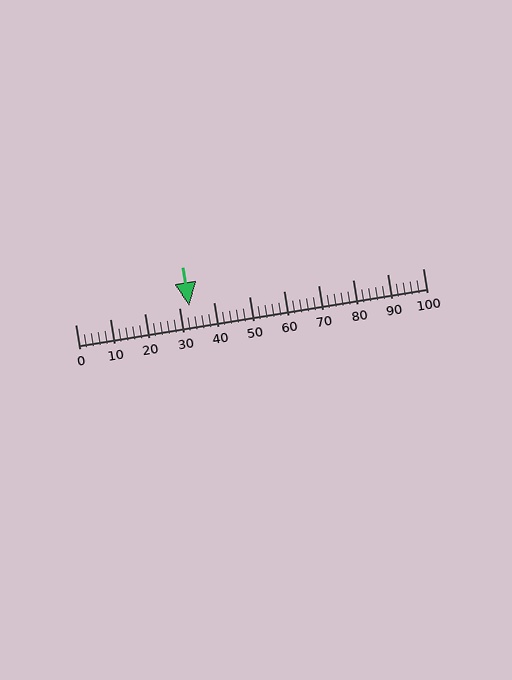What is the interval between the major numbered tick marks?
The major tick marks are spaced 10 units apart.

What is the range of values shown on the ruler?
The ruler shows values from 0 to 100.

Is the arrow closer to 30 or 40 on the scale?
The arrow is closer to 30.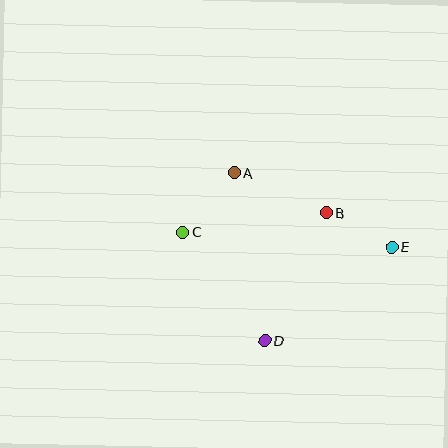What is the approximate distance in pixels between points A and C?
The distance between A and C is approximately 79 pixels.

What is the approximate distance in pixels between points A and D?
The distance between A and D is approximately 170 pixels.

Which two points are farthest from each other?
Points C and E are farthest from each other.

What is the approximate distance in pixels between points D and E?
The distance between D and E is approximately 158 pixels.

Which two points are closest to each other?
Points B and E are closest to each other.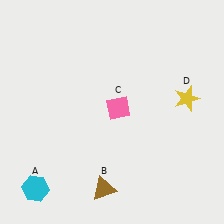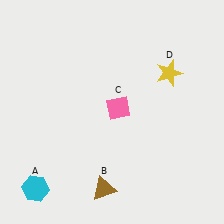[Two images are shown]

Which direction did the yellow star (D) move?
The yellow star (D) moved up.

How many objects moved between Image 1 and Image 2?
1 object moved between the two images.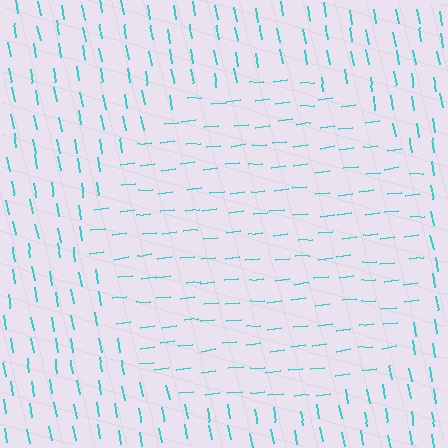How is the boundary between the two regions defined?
The boundary is defined purely by a change in line orientation (approximately 87 degrees difference). All lines are the same color and thickness.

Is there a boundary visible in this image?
Yes, there is a texture boundary formed by a change in line orientation.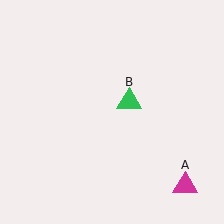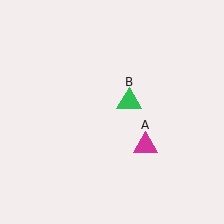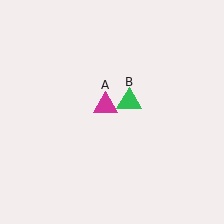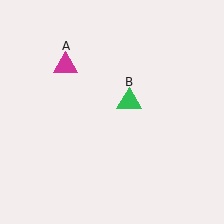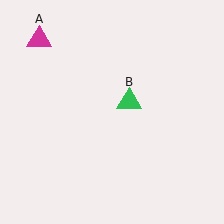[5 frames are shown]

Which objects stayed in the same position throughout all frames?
Green triangle (object B) remained stationary.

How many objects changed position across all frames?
1 object changed position: magenta triangle (object A).